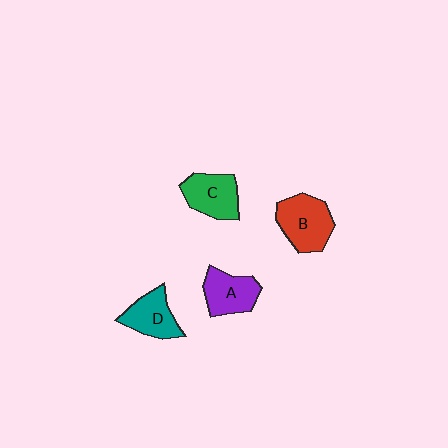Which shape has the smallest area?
Shape D (teal).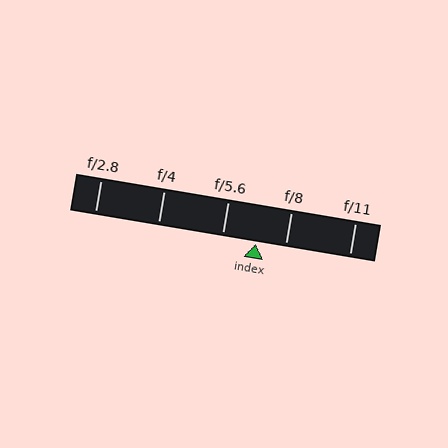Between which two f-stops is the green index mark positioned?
The index mark is between f/5.6 and f/8.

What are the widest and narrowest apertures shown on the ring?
The widest aperture shown is f/2.8 and the narrowest is f/11.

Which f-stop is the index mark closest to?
The index mark is closest to f/8.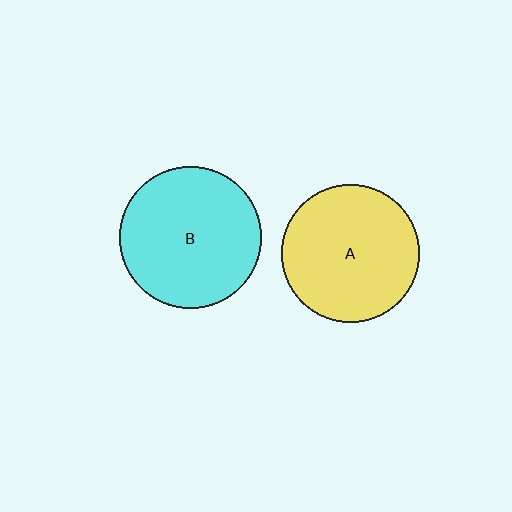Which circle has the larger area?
Circle B (cyan).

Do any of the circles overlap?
No, none of the circles overlap.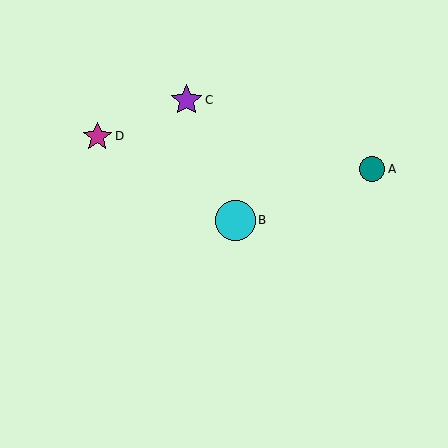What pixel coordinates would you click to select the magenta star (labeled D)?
Click at (97, 136) to select the magenta star D.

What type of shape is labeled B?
Shape B is a cyan circle.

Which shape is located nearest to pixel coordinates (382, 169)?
The teal circle (labeled A) at (372, 169) is nearest to that location.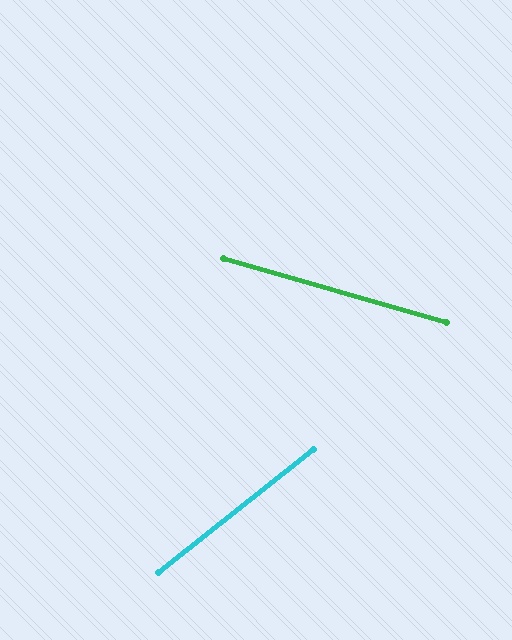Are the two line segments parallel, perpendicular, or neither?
Neither parallel nor perpendicular — they differ by about 55°.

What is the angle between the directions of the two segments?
Approximately 55 degrees.